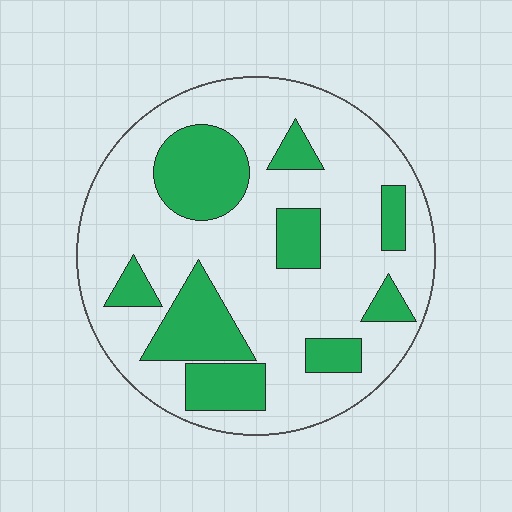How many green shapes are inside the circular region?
9.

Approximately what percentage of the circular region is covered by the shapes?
Approximately 30%.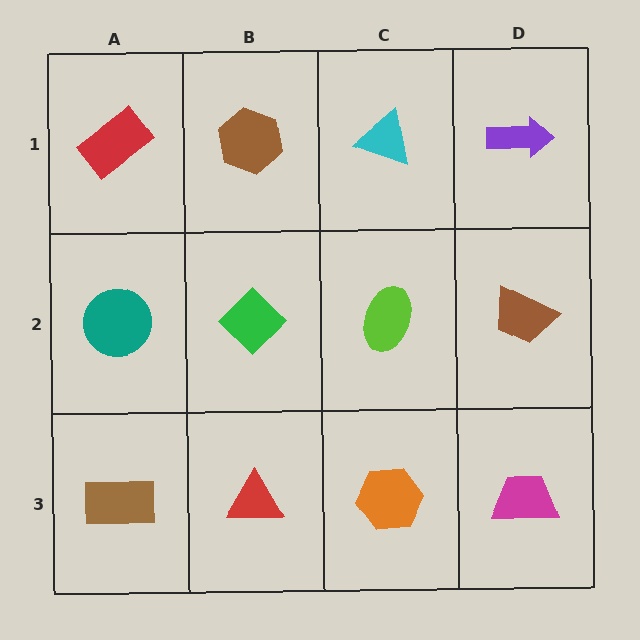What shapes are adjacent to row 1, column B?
A green diamond (row 2, column B), a red rectangle (row 1, column A), a cyan triangle (row 1, column C).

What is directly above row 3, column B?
A green diamond.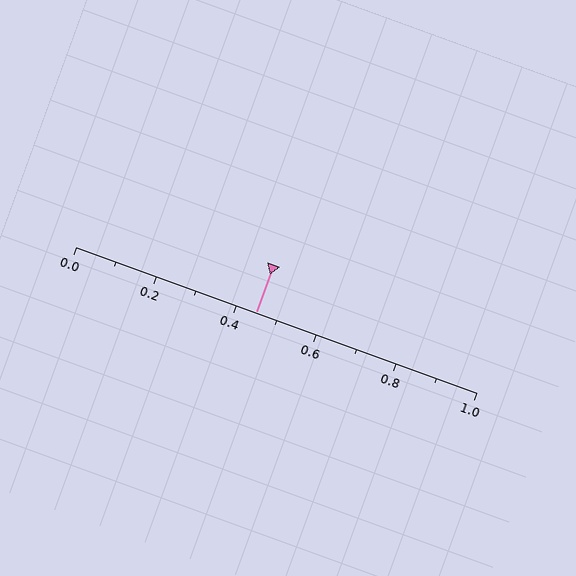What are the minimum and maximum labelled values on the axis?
The axis runs from 0.0 to 1.0.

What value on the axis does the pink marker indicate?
The marker indicates approximately 0.45.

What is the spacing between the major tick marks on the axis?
The major ticks are spaced 0.2 apart.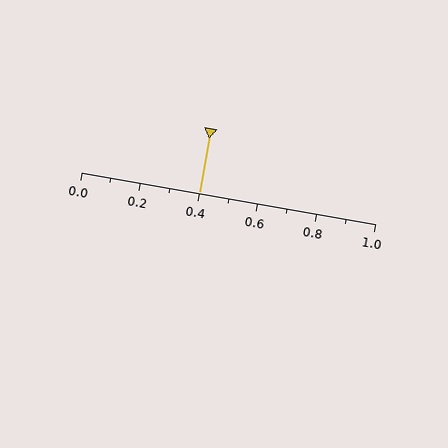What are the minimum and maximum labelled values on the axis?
The axis runs from 0.0 to 1.0.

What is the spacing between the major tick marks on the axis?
The major ticks are spaced 0.2 apart.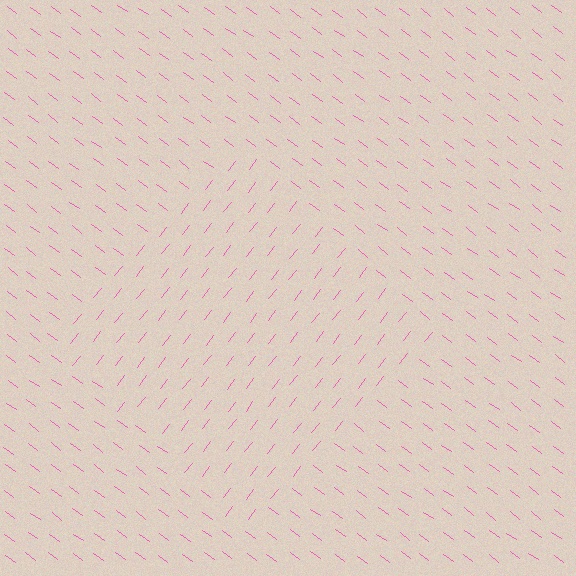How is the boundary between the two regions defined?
The boundary is defined purely by a change in line orientation (approximately 88 degrees difference). All lines are the same color and thickness.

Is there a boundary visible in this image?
Yes, there is a texture boundary formed by a change in line orientation.